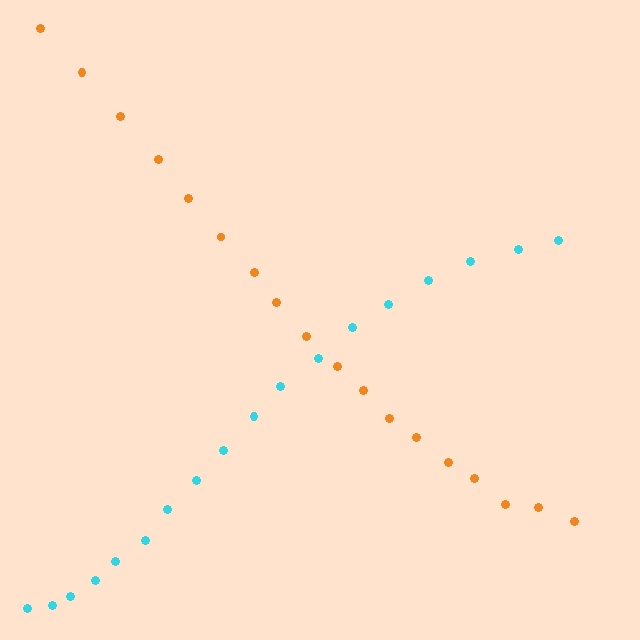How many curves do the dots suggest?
There are 2 distinct paths.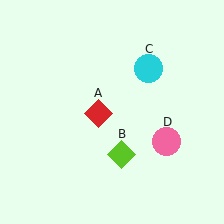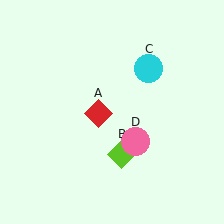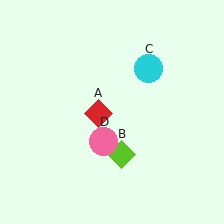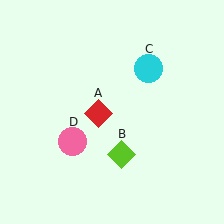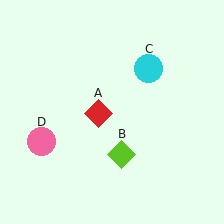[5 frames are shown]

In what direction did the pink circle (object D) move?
The pink circle (object D) moved left.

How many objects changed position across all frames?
1 object changed position: pink circle (object D).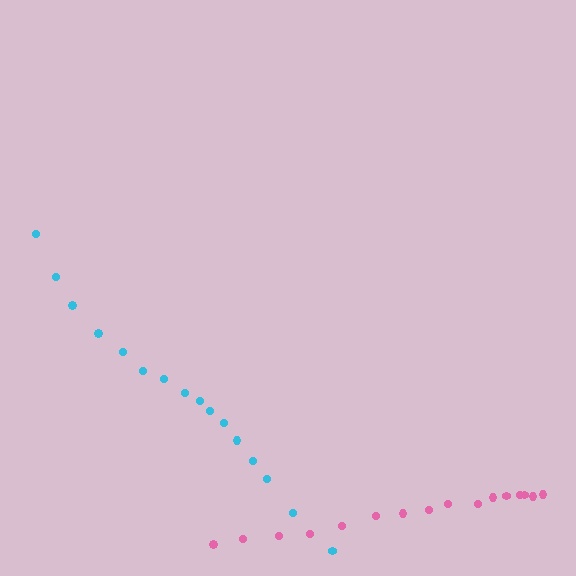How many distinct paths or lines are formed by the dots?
There are 2 distinct paths.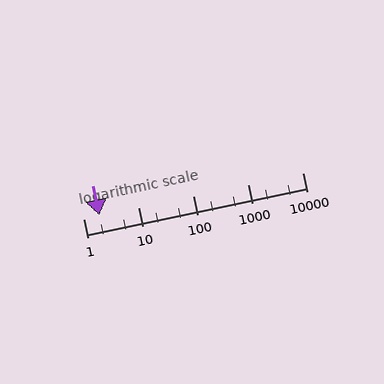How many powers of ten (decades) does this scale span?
The scale spans 4 decades, from 1 to 10000.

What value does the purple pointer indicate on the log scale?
The pointer indicates approximately 2.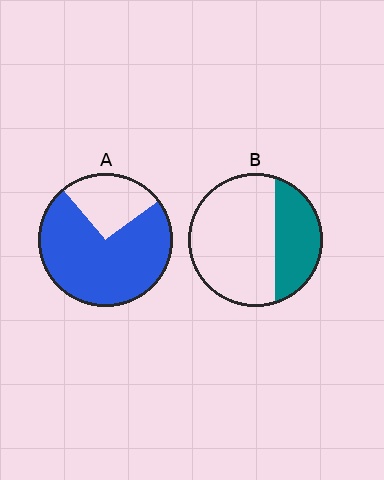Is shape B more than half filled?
No.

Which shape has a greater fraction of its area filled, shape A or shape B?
Shape A.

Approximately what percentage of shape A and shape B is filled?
A is approximately 75% and B is approximately 30%.